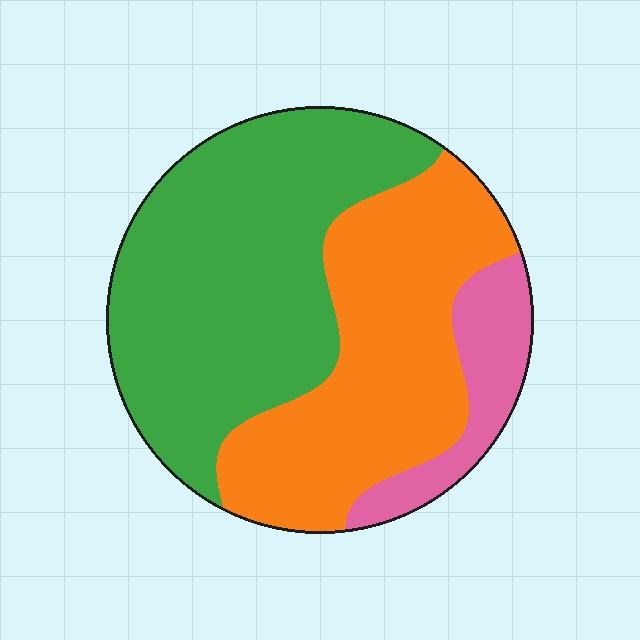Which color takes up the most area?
Green, at roughly 50%.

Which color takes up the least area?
Pink, at roughly 10%.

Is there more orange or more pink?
Orange.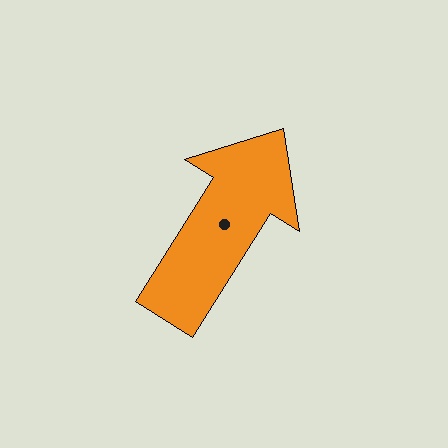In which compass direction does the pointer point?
Northeast.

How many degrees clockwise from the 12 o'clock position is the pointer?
Approximately 32 degrees.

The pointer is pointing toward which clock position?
Roughly 1 o'clock.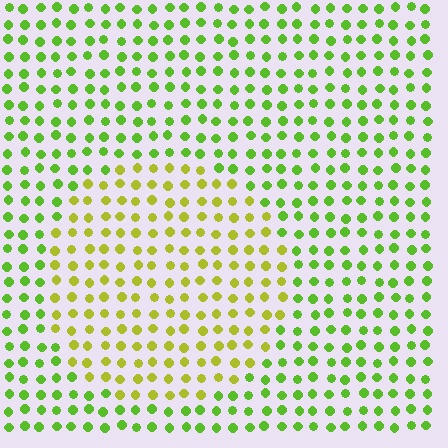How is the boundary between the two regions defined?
The boundary is defined purely by a slight shift in hue (about 34 degrees). Spacing, size, and orientation are identical on both sides.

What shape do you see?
I see a circle.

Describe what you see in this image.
The image is filled with small lime elements in a uniform arrangement. A circle-shaped region is visible where the elements are tinted to a slightly different hue, forming a subtle color boundary.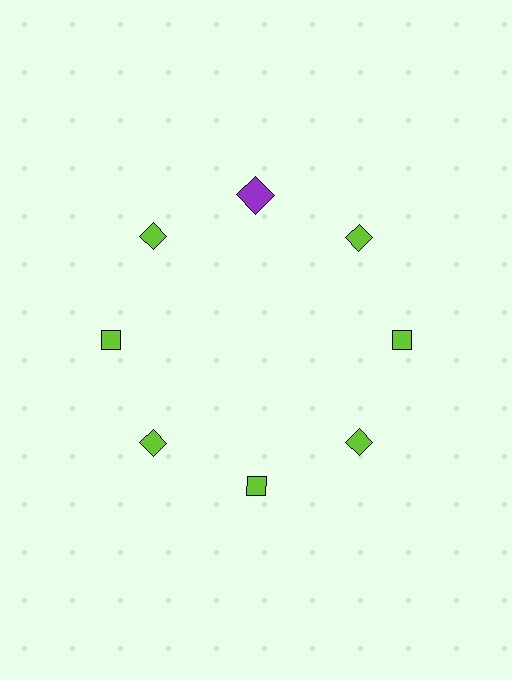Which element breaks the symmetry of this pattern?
The purple square at roughly the 12 o'clock position breaks the symmetry. All other shapes are lime diamonds.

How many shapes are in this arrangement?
There are 8 shapes arranged in a ring pattern.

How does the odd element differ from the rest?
It differs in both color (purple instead of lime) and shape (square instead of diamond).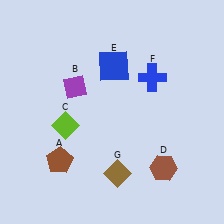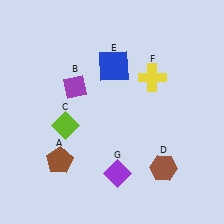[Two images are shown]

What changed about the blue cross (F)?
In Image 1, F is blue. In Image 2, it changed to yellow.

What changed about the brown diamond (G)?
In Image 1, G is brown. In Image 2, it changed to purple.